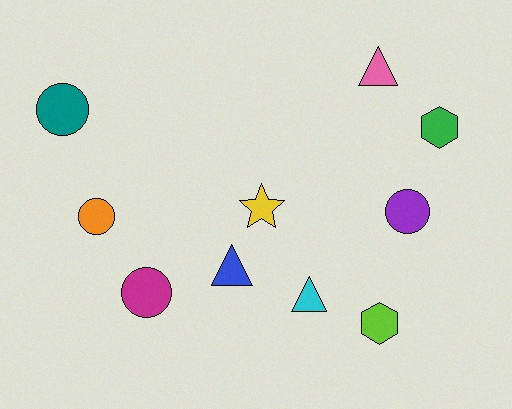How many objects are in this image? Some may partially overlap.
There are 10 objects.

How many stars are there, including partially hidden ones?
There is 1 star.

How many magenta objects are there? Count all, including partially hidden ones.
There is 1 magenta object.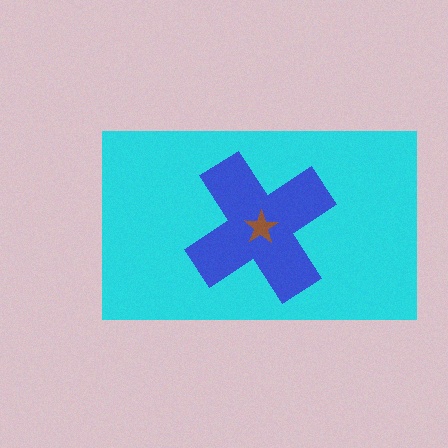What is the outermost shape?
The cyan rectangle.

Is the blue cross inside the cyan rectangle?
Yes.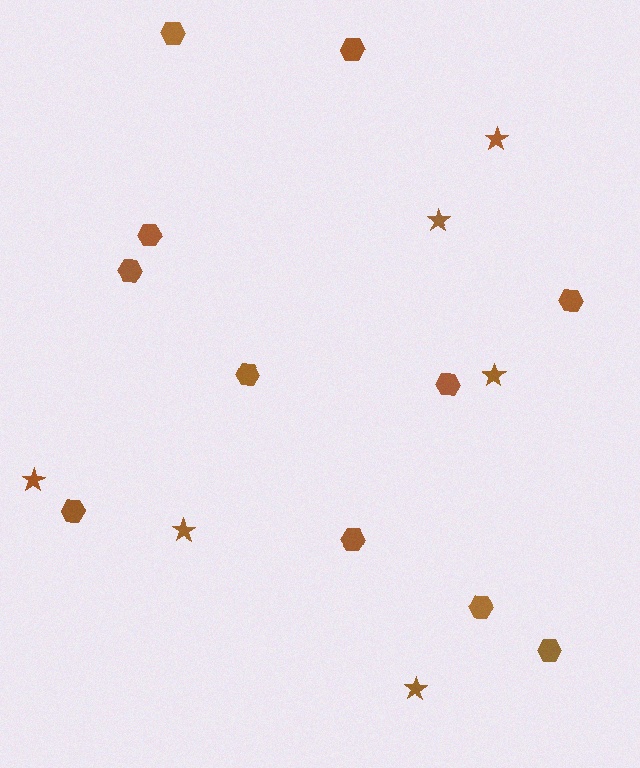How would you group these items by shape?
There are 2 groups: one group of stars (6) and one group of hexagons (11).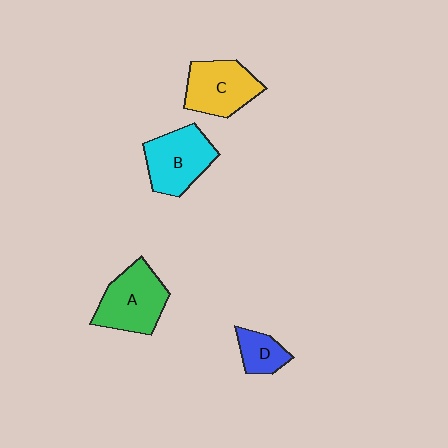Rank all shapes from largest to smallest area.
From largest to smallest: A (green), B (cyan), C (yellow), D (blue).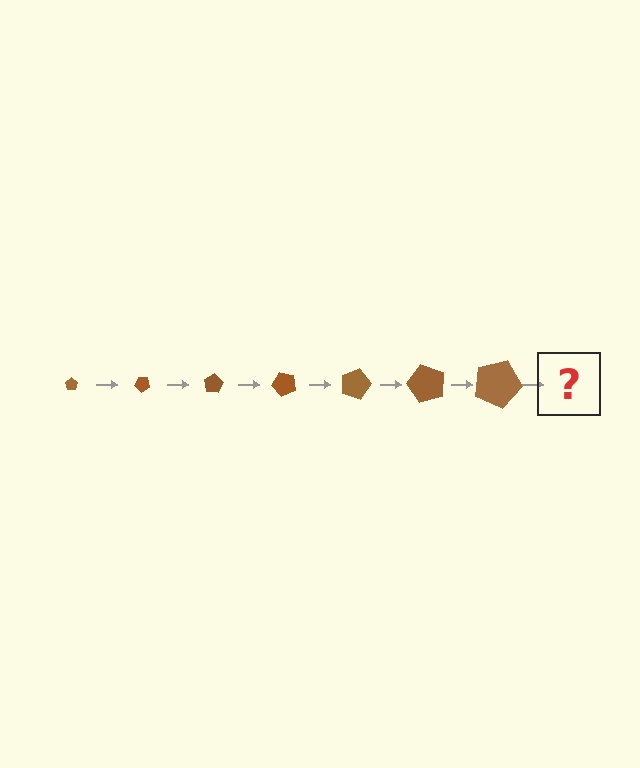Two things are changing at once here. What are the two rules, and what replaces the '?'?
The two rules are that the pentagon grows larger each step and it rotates 40 degrees each step. The '?' should be a pentagon, larger than the previous one and rotated 280 degrees from the start.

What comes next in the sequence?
The next element should be a pentagon, larger than the previous one and rotated 280 degrees from the start.